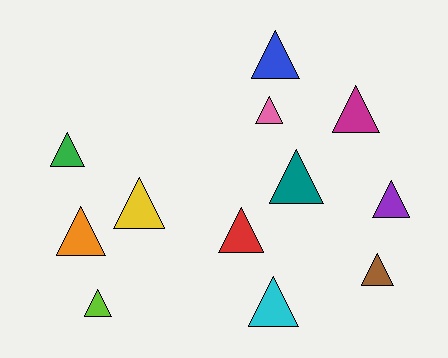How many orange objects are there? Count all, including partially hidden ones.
There is 1 orange object.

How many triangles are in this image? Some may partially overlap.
There are 12 triangles.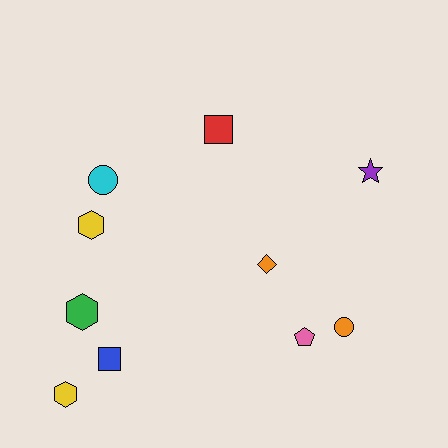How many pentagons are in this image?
There is 1 pentagon.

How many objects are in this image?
There are 10 objects.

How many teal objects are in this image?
There are no teal objects.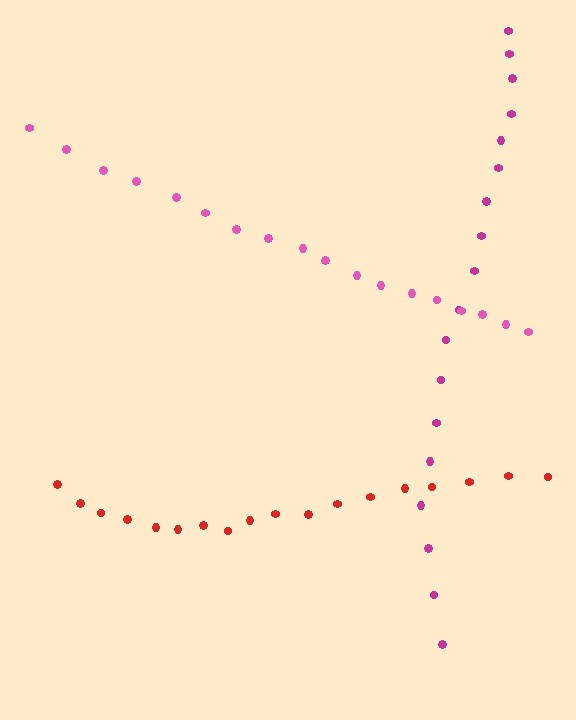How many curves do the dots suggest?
There are 3 distinct paths.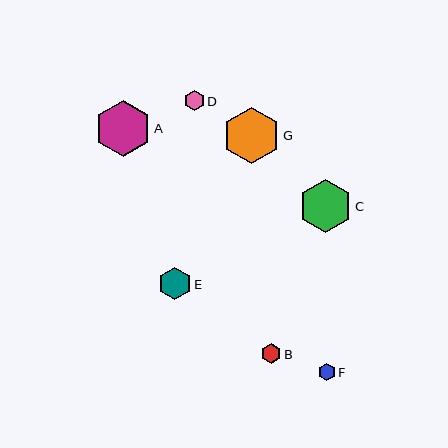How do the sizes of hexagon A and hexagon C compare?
Hexagon A and hexagon C are approximately the same size.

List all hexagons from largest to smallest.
From largest to smallest: G, A, C, E, D, B, F.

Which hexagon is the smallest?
Hexagon F is the smallest with a size of approximately 17 pixels.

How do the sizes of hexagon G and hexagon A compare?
Hexagon G and hexagon A are approximately the same size.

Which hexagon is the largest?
Hexagon G is the largest with a size of approximately 57 pixels.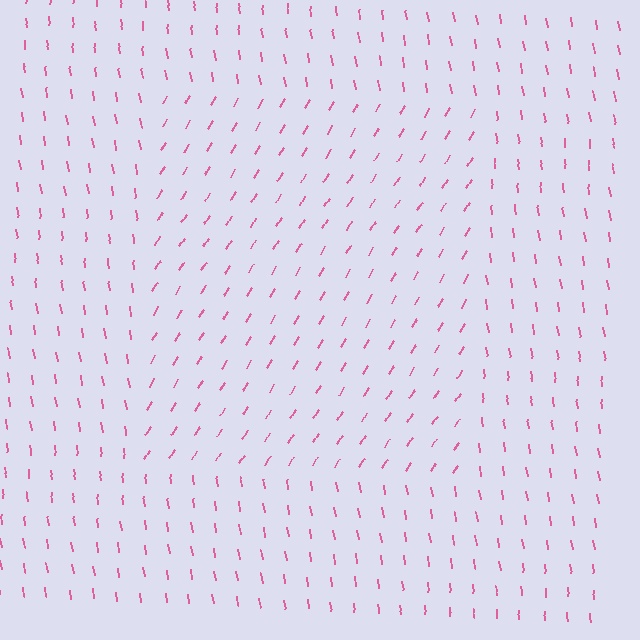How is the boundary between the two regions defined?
The boundary is defined purely by a change in line orientation (approximately 39 degrees difference). All lines are the same color and thickness.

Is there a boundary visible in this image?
Yes, there is a texture boundary formed by a change in line orientation.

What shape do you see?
I see a rectangle.